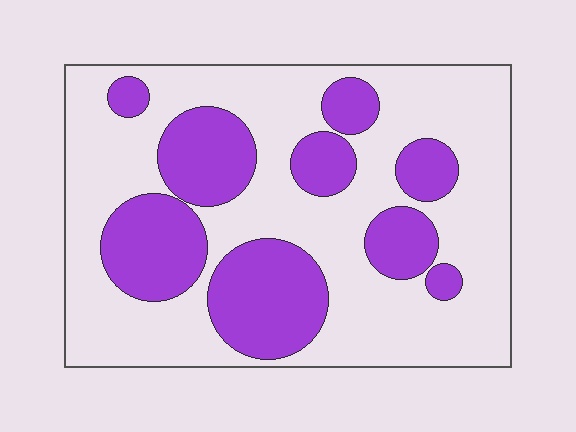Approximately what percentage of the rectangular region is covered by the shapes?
Approximately 35%.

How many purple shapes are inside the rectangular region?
9.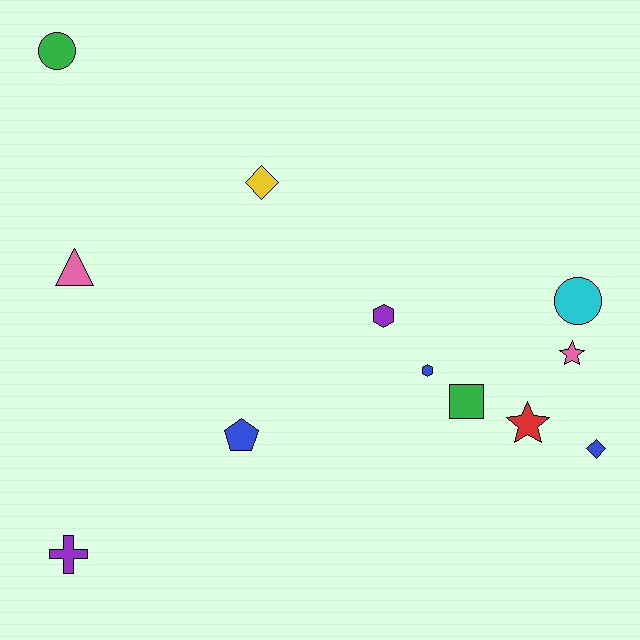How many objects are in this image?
There are 12 objects.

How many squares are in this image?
There is 1 square.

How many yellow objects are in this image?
There is 1 yellow object.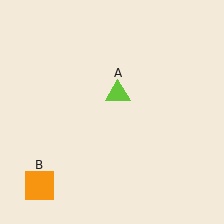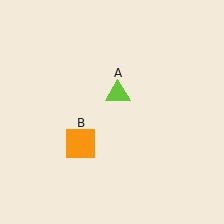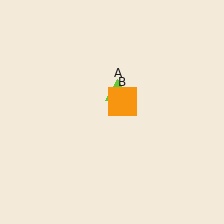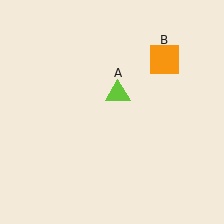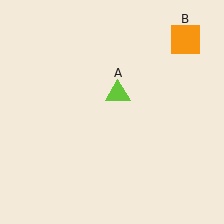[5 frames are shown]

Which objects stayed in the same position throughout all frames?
Lime triangle (object A) remained stationary.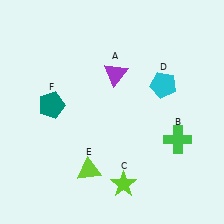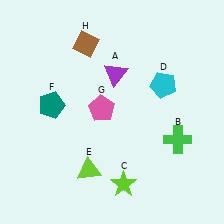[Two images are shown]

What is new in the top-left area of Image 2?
A pink pentagon (G) was added in the top-left area of Image 2.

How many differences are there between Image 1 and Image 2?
There are 2 differences between the two images.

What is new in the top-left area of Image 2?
A brown diamond (H) was added in the top-left area of Image 2.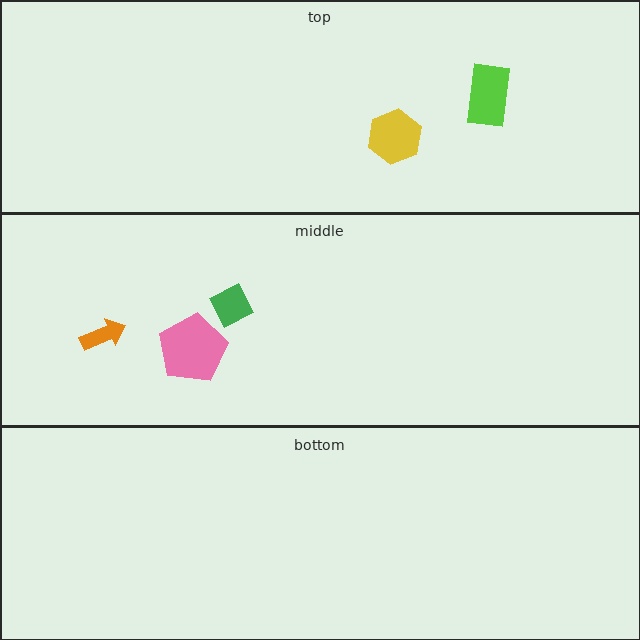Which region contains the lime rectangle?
The top region.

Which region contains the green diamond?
The middle region.